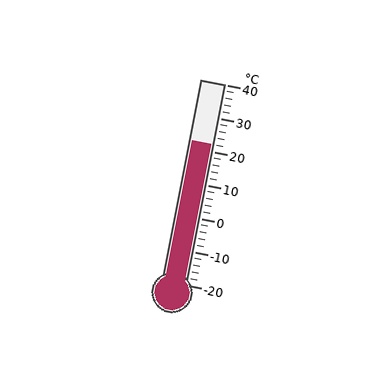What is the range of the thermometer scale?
The thermometer scale ranges from -20°C to 40°C.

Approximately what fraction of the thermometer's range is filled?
The thermometer is filled to approximately 70% of its range.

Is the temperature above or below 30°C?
The temperature is below 30°C.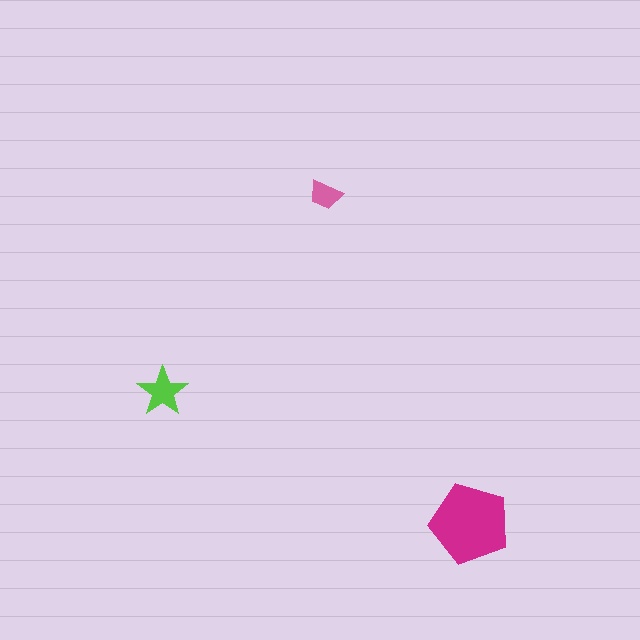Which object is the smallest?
The pink trapezoid.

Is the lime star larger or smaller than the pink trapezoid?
Larger.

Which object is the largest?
The magenta pentagon.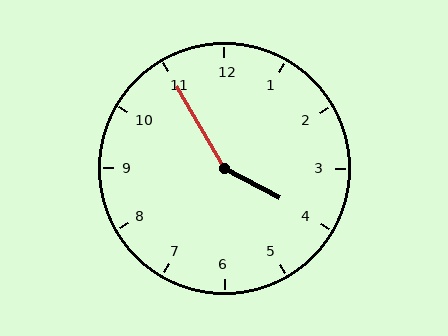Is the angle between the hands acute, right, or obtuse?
It is obtuse.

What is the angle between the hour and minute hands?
Approximately 148 degrees.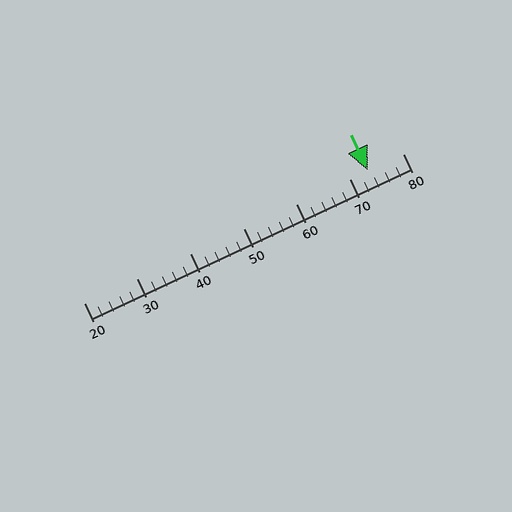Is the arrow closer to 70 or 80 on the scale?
The arrow is closer to 70.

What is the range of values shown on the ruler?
The ruler shows values from 20 to 80.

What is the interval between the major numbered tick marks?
The major tick marks are spaced 10 units apart.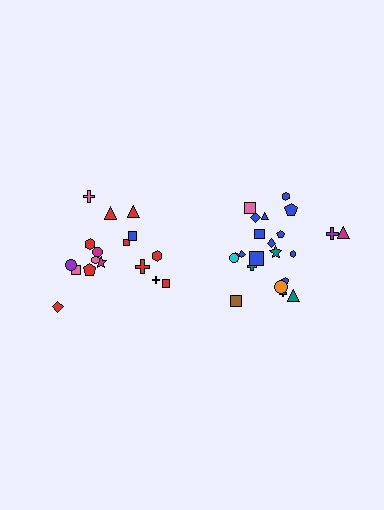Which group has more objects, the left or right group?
The right group.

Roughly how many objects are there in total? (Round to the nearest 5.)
Roughly 40 objects in total.